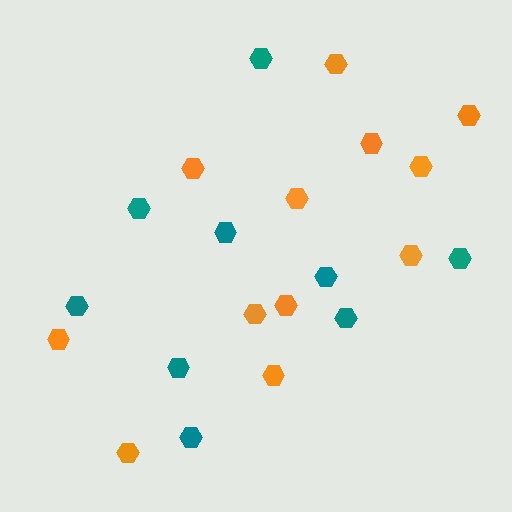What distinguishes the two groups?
There are 2 groups: one group of orange hexagons (12) and one group of teal hexagons (9).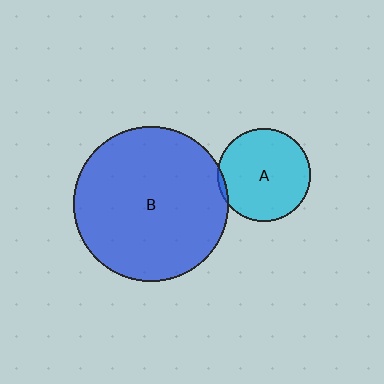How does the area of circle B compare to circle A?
Approximately 2.8 times.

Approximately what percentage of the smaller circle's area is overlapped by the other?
Approximately 5%.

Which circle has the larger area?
Circle B (blue).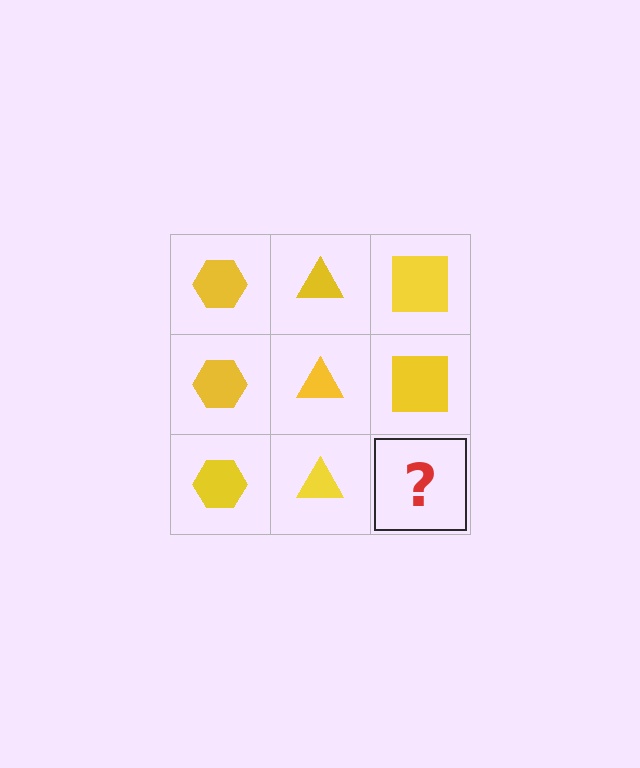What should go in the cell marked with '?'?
The missing cell should contain a yellow square.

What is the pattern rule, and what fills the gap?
The rule is that each column has a consistent shape. The gap should be filled with a yellow square.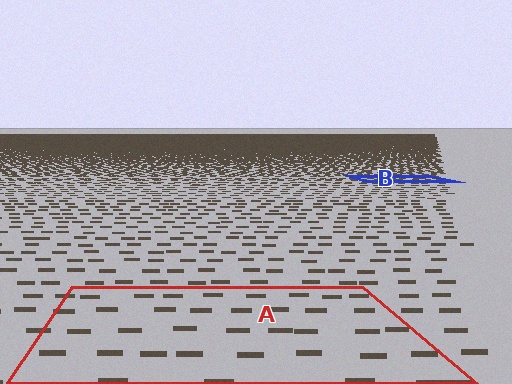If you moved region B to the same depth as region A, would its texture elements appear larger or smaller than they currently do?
They would appear larger. At a closer depth, the same texture elements are projected at a bigger on-screen size.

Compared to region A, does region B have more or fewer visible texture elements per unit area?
Region B has more texture elements per unit area — they are packed more densely because it is farther away.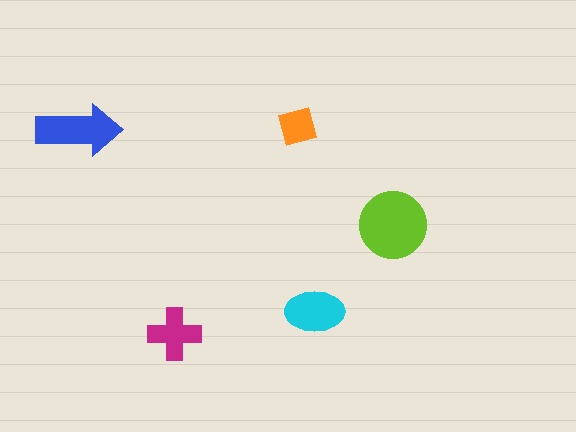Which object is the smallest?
The orange square.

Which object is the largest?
The lime circle.